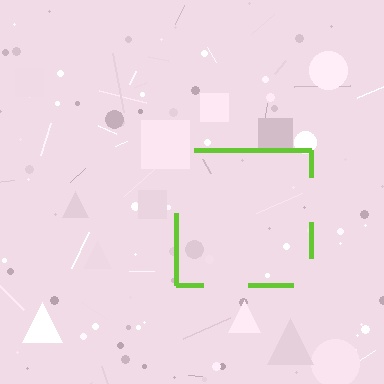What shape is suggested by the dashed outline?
The dashed outline suggests a square.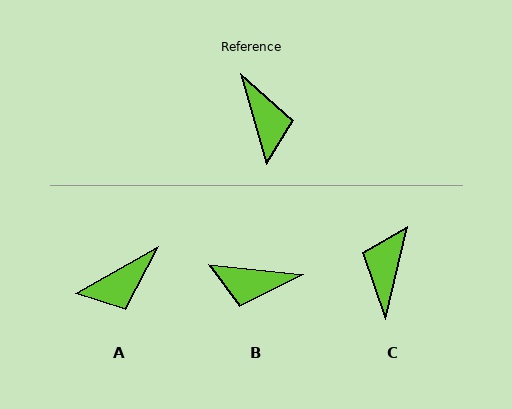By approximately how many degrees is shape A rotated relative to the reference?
Approximately 76 degrees clockwise.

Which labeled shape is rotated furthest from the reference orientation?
C, about 151 degrees away.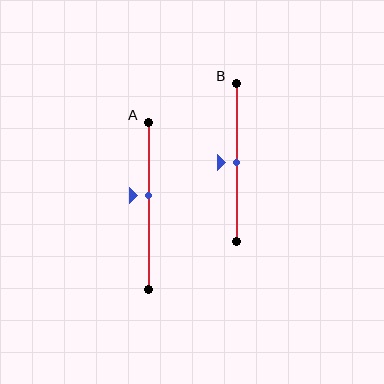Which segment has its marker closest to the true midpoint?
Segment B has its marker closest to the true midpoint.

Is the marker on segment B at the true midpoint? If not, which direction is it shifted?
Yes, the marker on segment B is at the true midpoint.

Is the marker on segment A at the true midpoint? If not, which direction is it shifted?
No, the marker on segment A is shifted upward by about 7% of the segment length.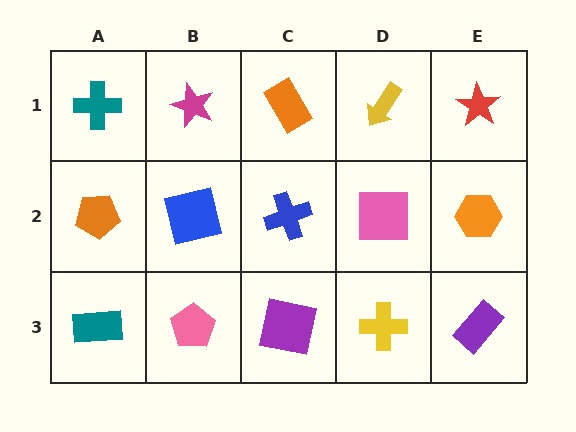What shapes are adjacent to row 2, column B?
A magenta star (row 1, column B), a pink pentagon (row 3, column B), an orange pentagon (row 2, column A), a blue cross (row 2, column C).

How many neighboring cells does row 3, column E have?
2.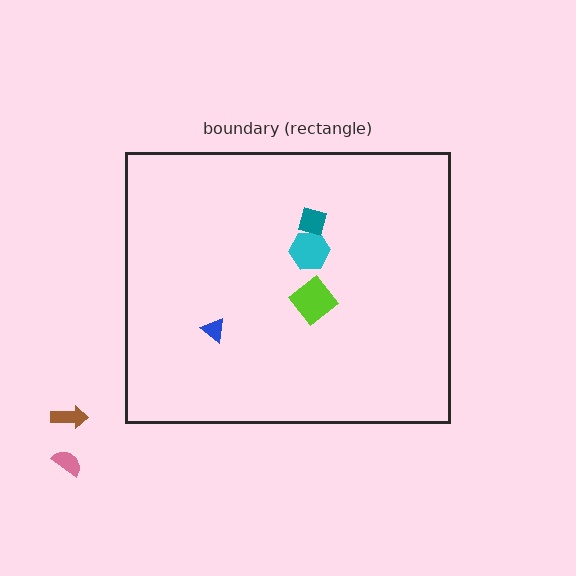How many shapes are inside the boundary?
4 inside, 2 outside.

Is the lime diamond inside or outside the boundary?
Inside.